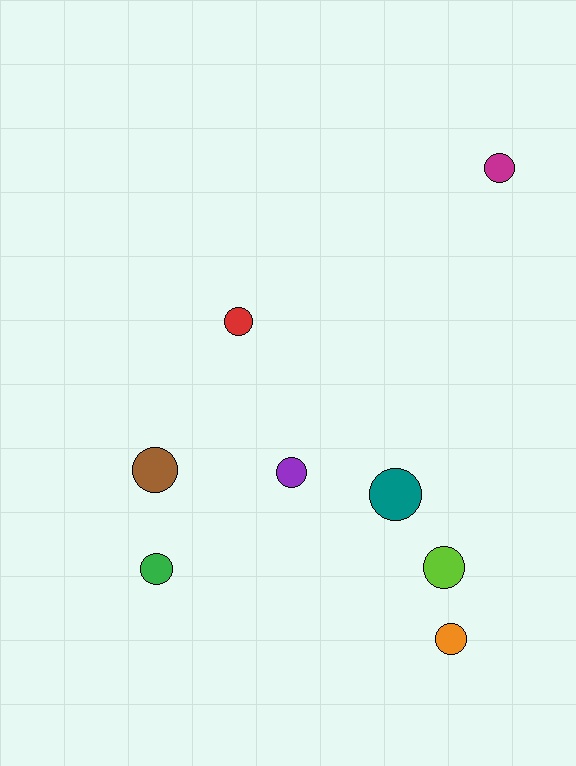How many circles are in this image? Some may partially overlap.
There are 8 circles.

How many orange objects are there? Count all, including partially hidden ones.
There is 1 orange object.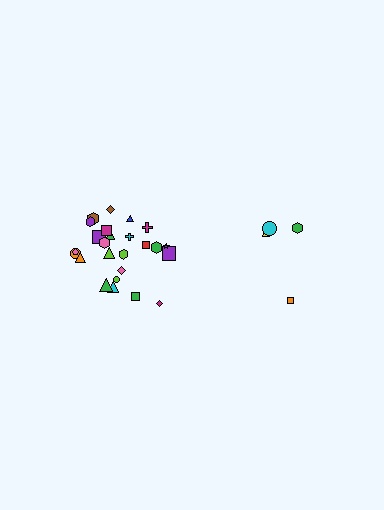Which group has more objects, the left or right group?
The left group.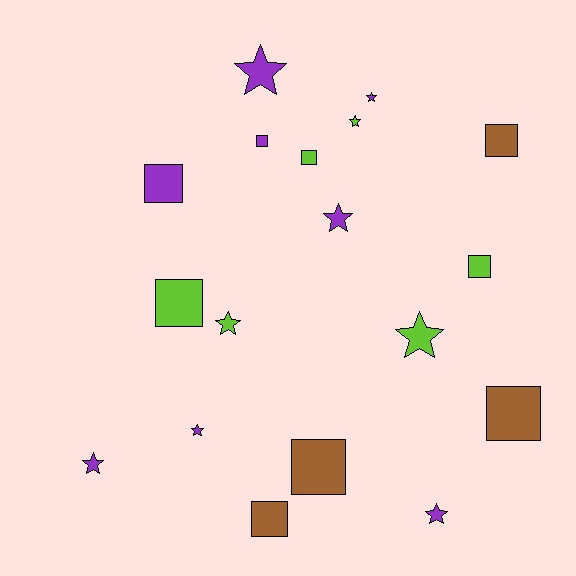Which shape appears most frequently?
Square, with 9 objects.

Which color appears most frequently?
Purple, with 8 objects.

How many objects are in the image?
There are 18 objects.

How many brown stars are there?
There are no brown stars.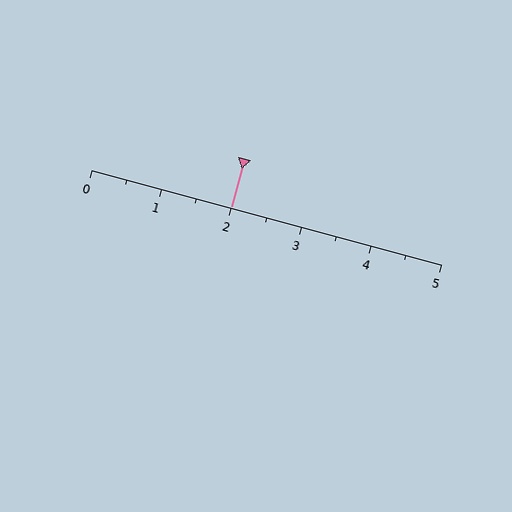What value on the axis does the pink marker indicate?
The marker indicates approximately 2.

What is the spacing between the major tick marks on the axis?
The major ticks are spaced 1 apart.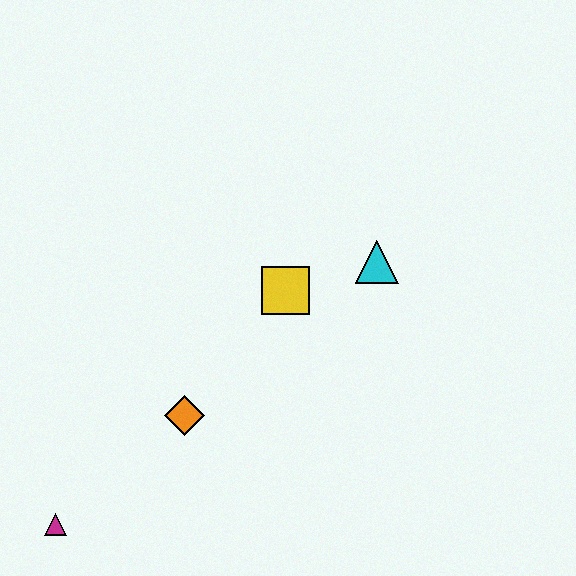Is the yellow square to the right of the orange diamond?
Yes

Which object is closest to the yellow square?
The cyan triangle is closest to the yellow square.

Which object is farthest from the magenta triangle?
The cyan triangle is farthest from the magenta triangle.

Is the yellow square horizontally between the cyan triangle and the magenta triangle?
Yes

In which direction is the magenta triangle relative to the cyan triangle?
The magenta triangle is to the left of the cyan triangle.